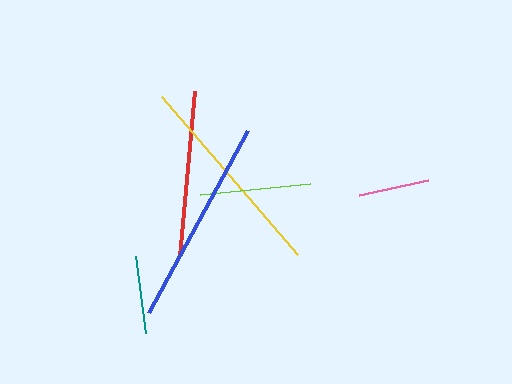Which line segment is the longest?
The yellow line is the longest at approximately 209 pixels.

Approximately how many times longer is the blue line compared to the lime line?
The blue line is approximately 1.9 times the length of the lime line.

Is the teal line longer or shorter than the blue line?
The blue line is longer than the teal line.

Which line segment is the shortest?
The pink line is the shortest at approximately 71 pixels.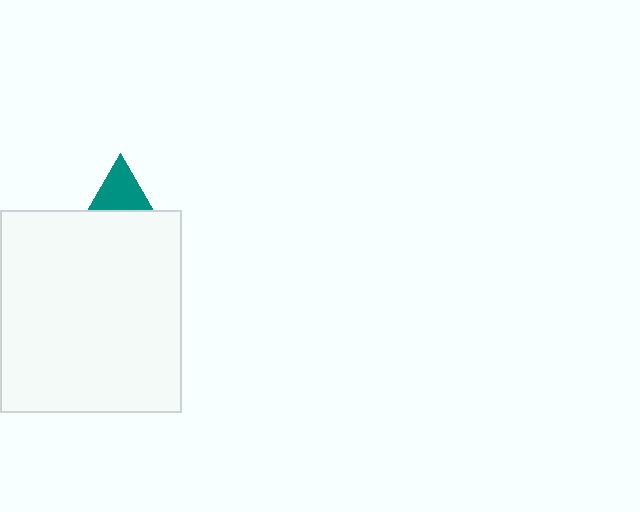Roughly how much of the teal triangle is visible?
A small part of it is visible (roughly 33%).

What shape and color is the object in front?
The object in front is a white rectangle.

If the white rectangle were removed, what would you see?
You would see the complete teal triangle.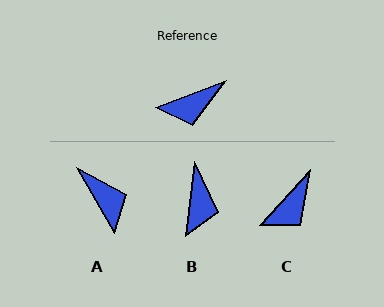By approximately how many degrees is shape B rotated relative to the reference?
Approximately 62 degrees counter-clockwise.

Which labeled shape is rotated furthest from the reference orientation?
A, about 99 degrees away.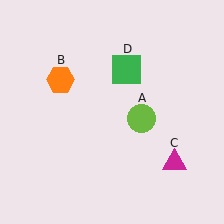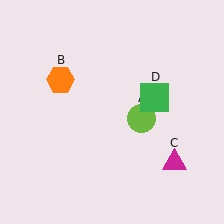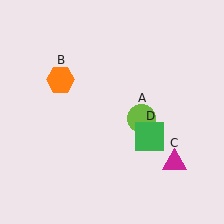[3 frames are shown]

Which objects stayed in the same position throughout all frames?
Lime circle (object A) and orange hexagon (object B) and magenta triangle (object C) remained stationary.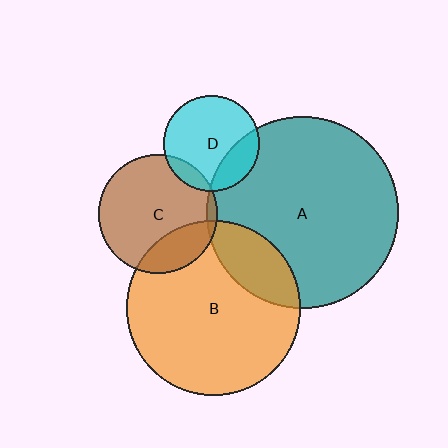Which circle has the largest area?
Circle A (teal).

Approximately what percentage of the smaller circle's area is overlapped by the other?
Approximately 20%.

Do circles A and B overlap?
Yes.